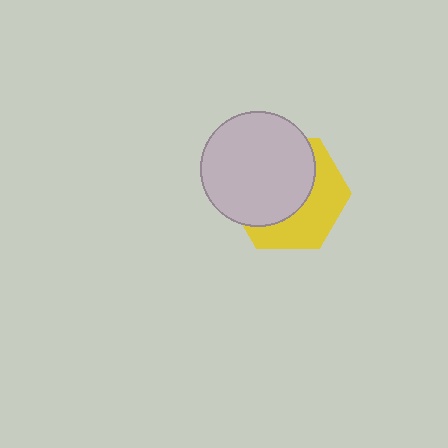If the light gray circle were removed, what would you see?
You would see the complete yellow hexagon.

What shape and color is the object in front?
The object in front is a light gray circle.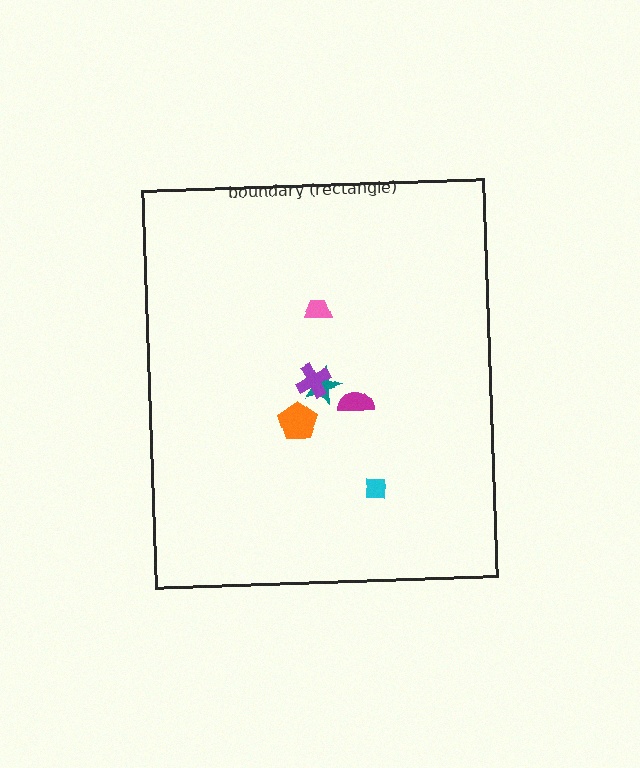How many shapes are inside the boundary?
6 inside, 0 outside.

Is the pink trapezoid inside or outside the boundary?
Inside.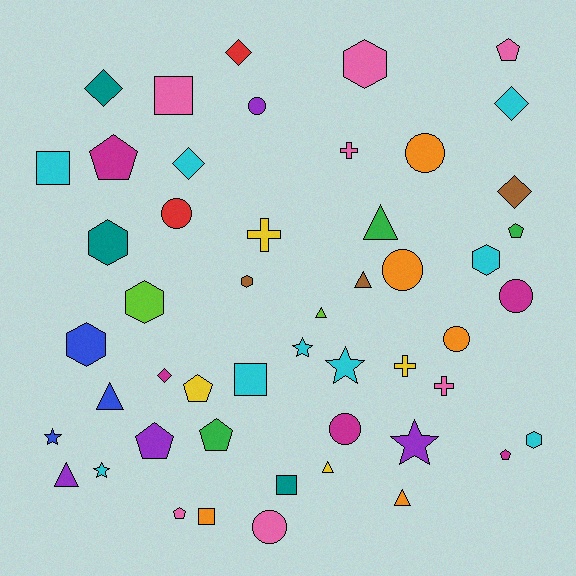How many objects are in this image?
There are 50 objects.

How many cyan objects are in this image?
There are 9 cyan objects.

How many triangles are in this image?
There are 7 triangles.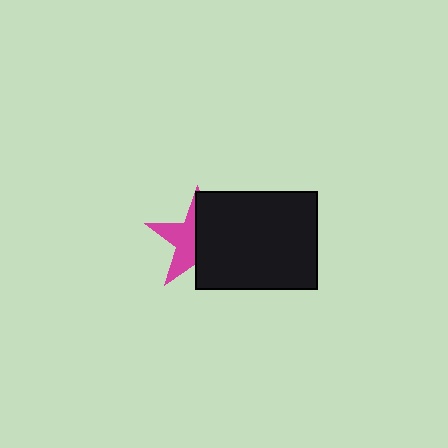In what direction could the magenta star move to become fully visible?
The magenta star could move left. That would shift it out from behind the black rectangle entirely.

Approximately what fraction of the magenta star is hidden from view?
Roughly 54% of the magenta star is hidden behind the black rectangle.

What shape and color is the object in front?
The object in front is a black rectangle.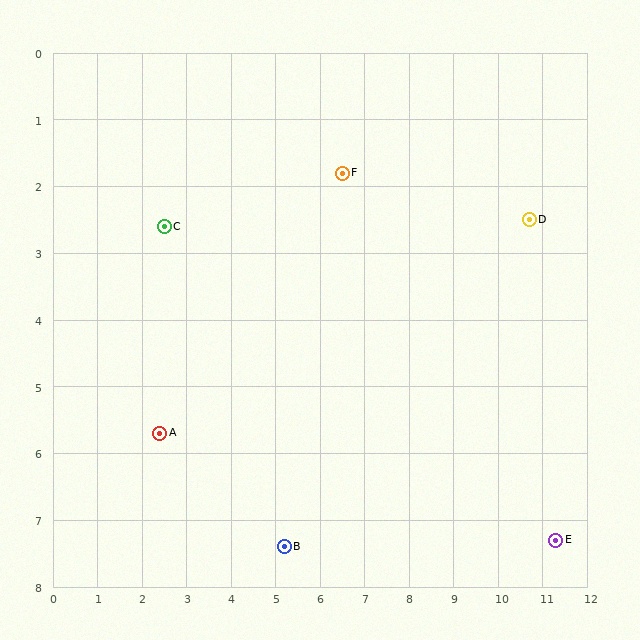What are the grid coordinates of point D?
Point D is at approximately (10.7, 2.5).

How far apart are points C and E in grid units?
Points C and E are about 10.0 grid units apart.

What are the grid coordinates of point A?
Point A is at approximately (2.4, 5.7).